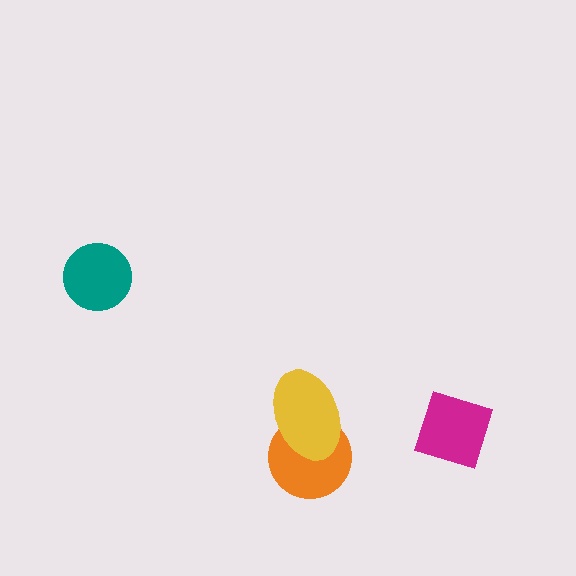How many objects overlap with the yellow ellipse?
1 object overlaps with the yellow ellipse.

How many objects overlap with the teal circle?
0 objects overlap with the teal circle.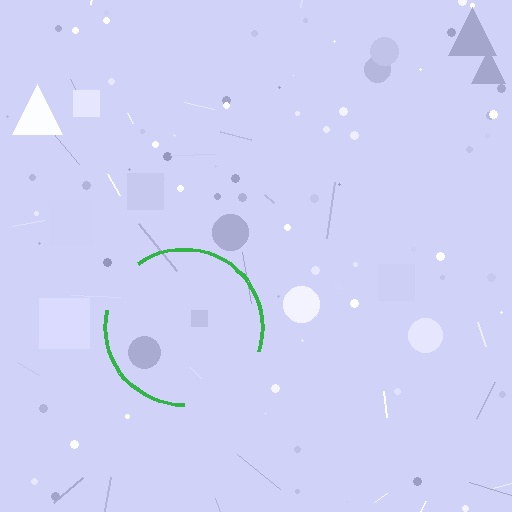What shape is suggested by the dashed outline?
The dashed outline suggests a circle.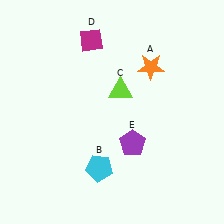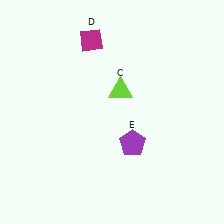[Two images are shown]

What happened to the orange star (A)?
The orange star (A) was removed in Image 2. It was in the top-right area of Image 1.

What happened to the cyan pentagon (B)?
The cyan pentagon (B) was removed in Image 2. It was in the bottom-left area of Image 1.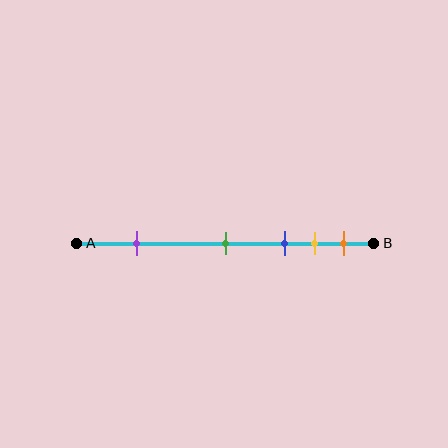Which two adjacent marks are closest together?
The yellow and orange marks are the closest adjacent pair.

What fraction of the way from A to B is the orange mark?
The orange mark is approximately 90% (0.9) of the way from A to B.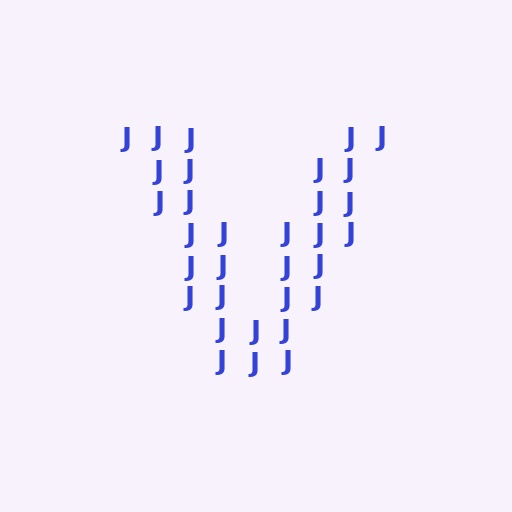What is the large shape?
The large shape is the letter V.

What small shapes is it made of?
It is made of small letter J's.